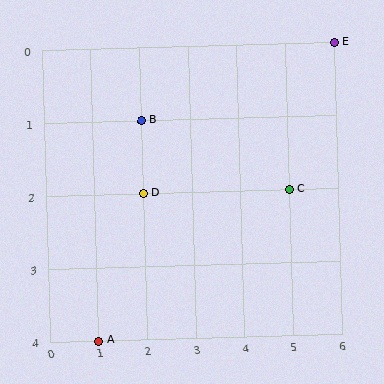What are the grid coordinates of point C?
Point C is at grid coordinates (5, 2).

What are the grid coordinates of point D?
Point D is at grid coordinates (2, 2).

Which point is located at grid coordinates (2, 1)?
Point B is at (2, 1).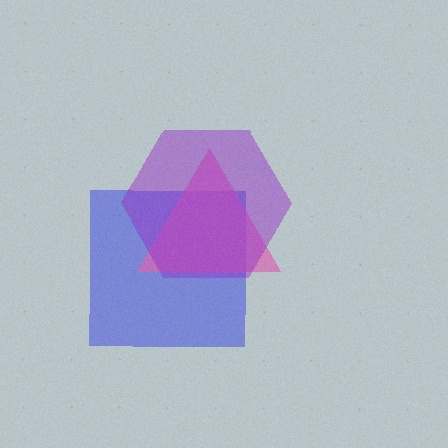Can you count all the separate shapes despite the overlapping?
Yes, there are 3 separate shapes.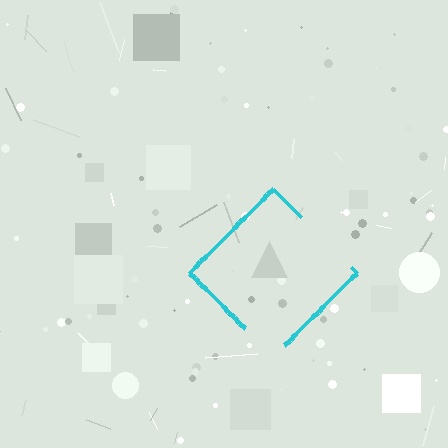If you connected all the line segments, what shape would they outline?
They would outline a diamond.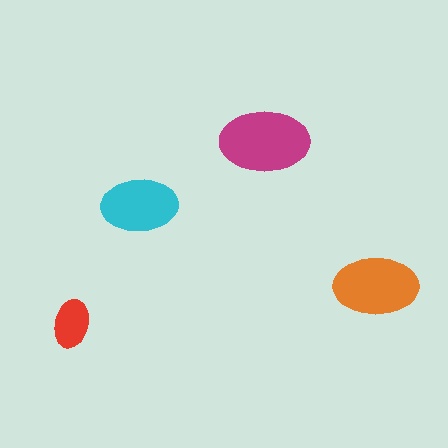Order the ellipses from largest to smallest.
the magenta one, the orange one, the cyan one, the red one.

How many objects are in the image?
There are 4 objects in the image.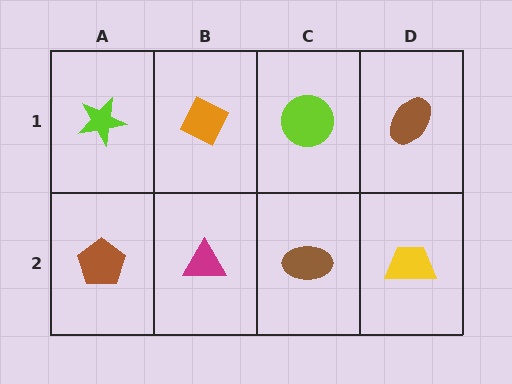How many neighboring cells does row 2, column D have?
2.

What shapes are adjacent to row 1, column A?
A brown pentagon (row 2, column A), an orange diamond (row 1, column B).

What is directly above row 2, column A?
A lime star.